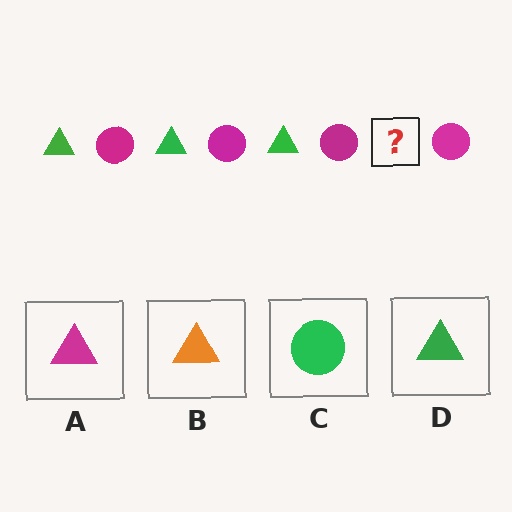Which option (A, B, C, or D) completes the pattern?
D.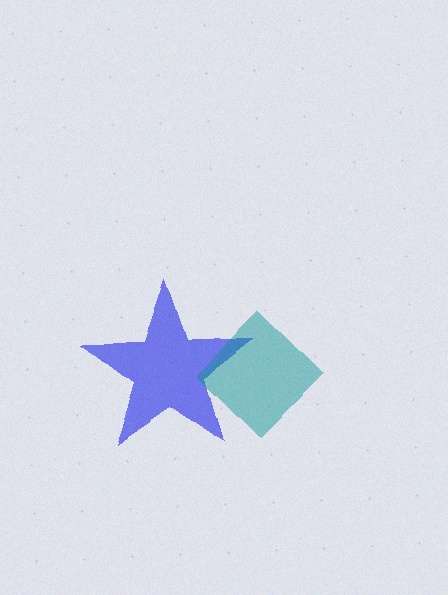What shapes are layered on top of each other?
The layered shapes are: a blue star, a teal diamond.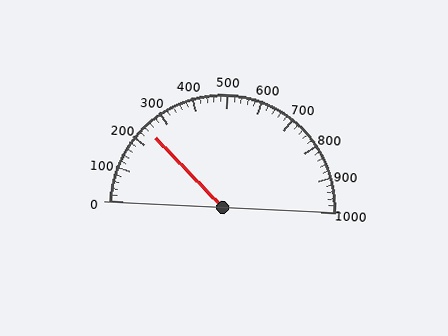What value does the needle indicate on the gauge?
The needle indicates approximately 240.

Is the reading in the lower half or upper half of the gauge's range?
The reading is in the lower half of the range (0 to 1000).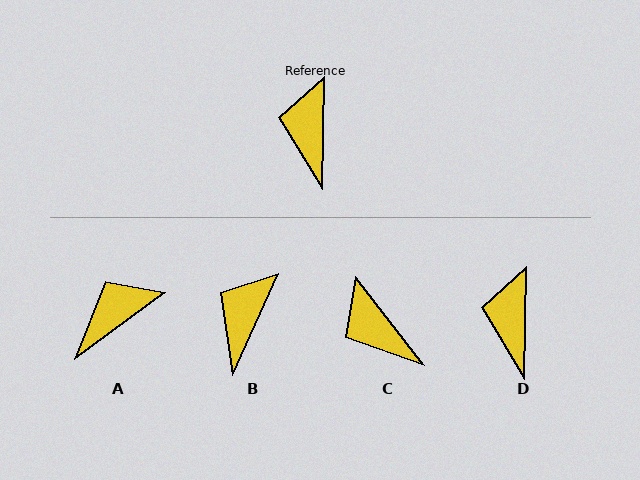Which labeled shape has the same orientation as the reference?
D.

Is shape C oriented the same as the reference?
No, it is off by about 39 degrees.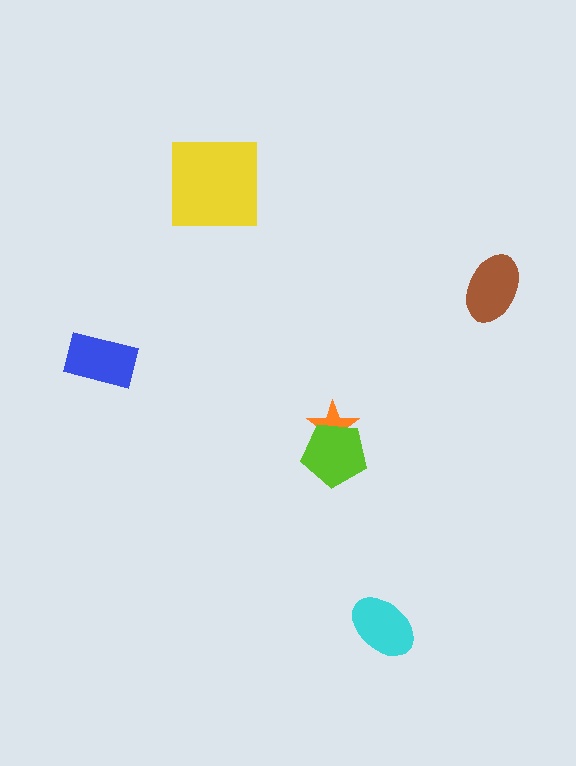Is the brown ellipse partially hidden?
No, no other shape covers it.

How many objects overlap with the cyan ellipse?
0 objects overlap with the cyan ellipse.